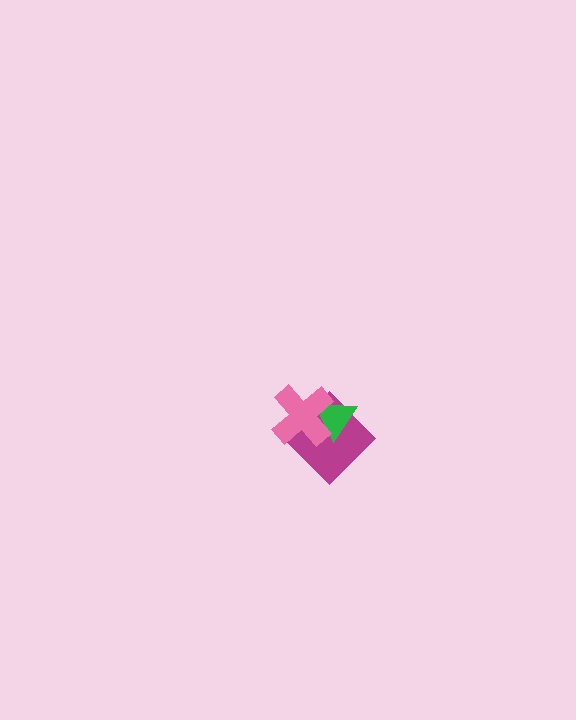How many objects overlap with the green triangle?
2 objects overlap with the green triangle.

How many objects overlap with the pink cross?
2 objects overlap with the pink cross.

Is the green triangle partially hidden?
Yes, it is partially covered by another shape.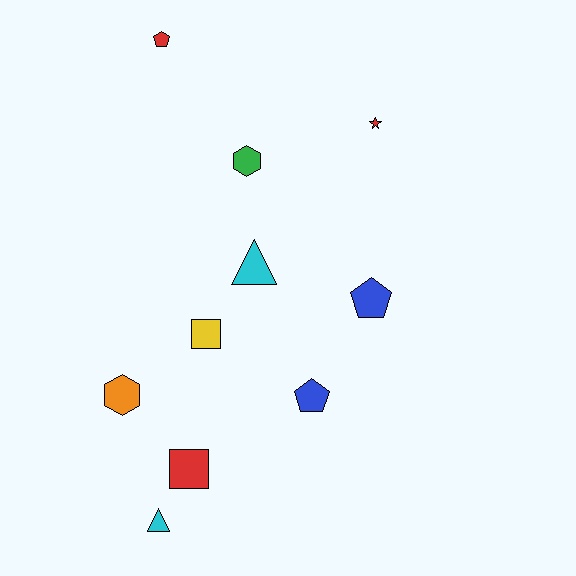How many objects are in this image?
There are 10 objects.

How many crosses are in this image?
There are no crosses.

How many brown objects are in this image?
There are no brown objects.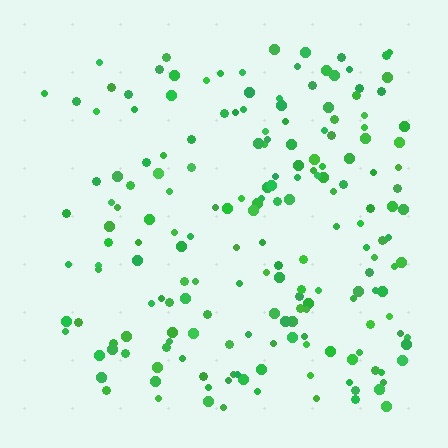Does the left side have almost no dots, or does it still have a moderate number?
Still a moderate number, just noticeably fewer than the right.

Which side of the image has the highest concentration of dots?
The right.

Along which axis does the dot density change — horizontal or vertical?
Horizontal.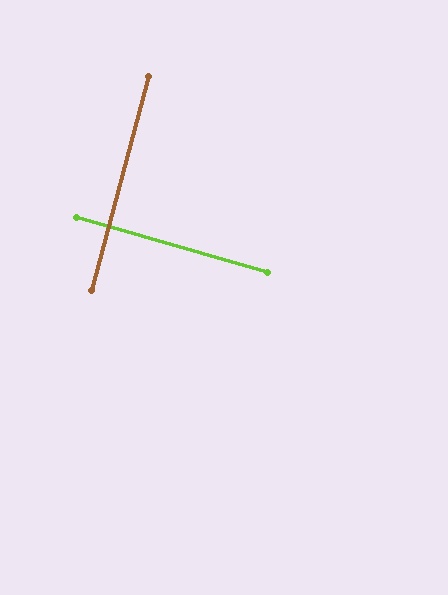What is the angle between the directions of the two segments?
Approximately 89 degrees.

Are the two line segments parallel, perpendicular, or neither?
Perpendicular — they meet at approximately 89°.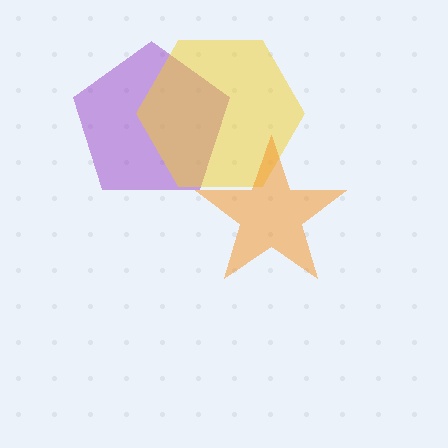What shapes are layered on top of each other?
The layered shapes are: a purple pentagon, a yellow hexagon, an orange star.